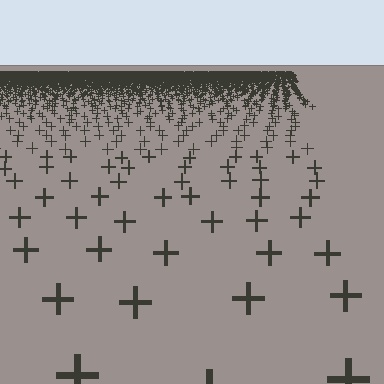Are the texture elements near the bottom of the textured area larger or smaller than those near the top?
Larger. Near the bottom, elements are closer to the viewer and appear at a bigger on-screen size.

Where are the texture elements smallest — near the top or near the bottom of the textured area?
Near the top.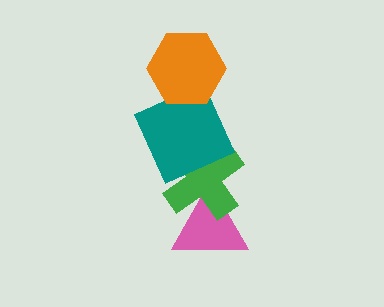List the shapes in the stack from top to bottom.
From top to bottom: the orange hexagon, the teal square, the green cross, the pink triangle.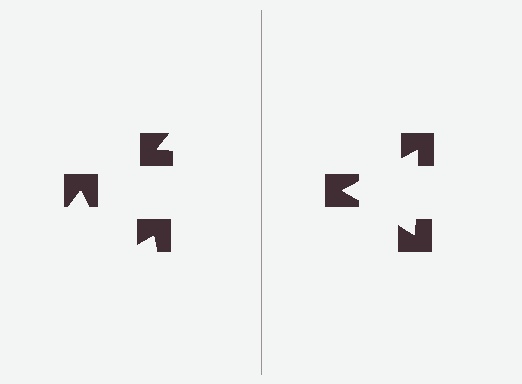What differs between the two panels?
The notched squares are positioned identically on both sides; only the wedge orientations differ. On the right they align to a triangle; on the left they are misaligned.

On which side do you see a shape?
An illusory triangle appears on the right side. On the left side the wedge cuts are rotated, so no coherent shape forms.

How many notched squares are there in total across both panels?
6 — 3 on each side.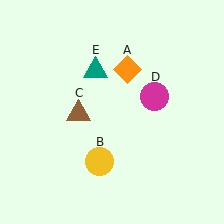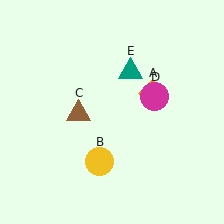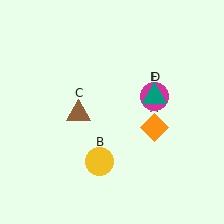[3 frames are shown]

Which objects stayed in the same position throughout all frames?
Yellow circle (object B) and brown triangle (object C) and magenta circle (object D) remained stationary.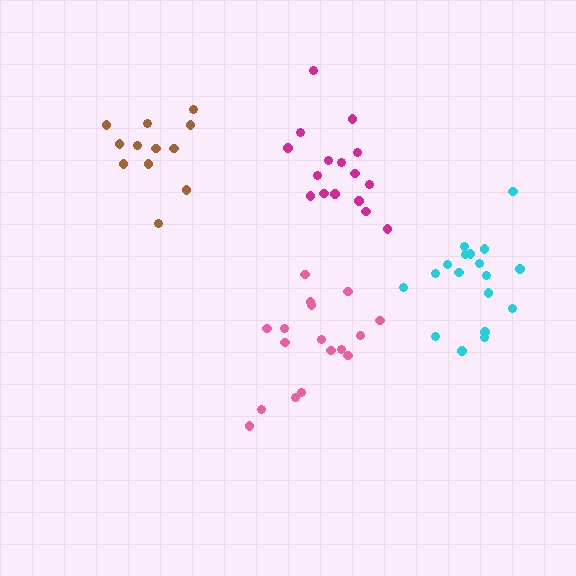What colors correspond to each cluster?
The clusters are colored: magenta, pink, cyan, brown.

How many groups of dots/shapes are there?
There are 4 groups.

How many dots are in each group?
Group 1: 16 dots, Group 2: 17 dots, Group 3: 18 dots, Group 4: 12 dots (63 total).